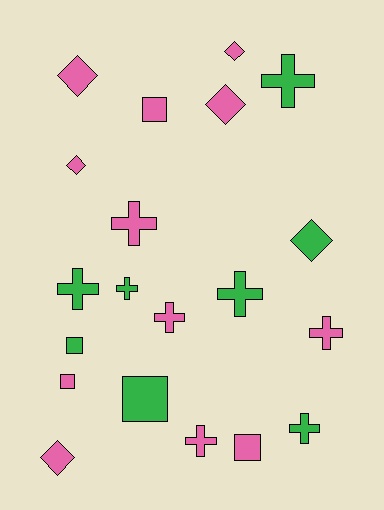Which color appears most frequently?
Pink, with 12 objects.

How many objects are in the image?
There are 20 objects.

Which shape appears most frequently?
Cross, with 9 objects.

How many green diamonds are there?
There is 1 green diamond.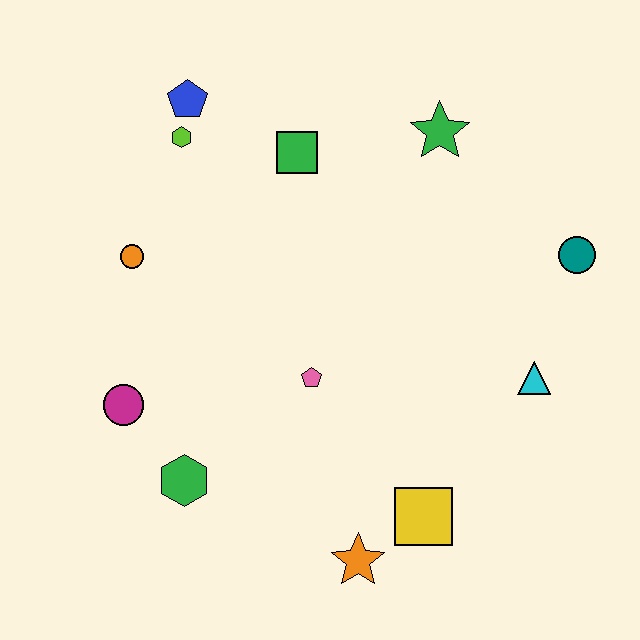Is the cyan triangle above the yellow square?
Yes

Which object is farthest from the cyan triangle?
The blue pentagon is farthest from the cyan triangle.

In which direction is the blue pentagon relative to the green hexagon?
The blue pentagon is above the green hexagon.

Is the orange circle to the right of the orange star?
No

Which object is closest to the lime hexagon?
The blue pentagon is closest to the lime hexagon.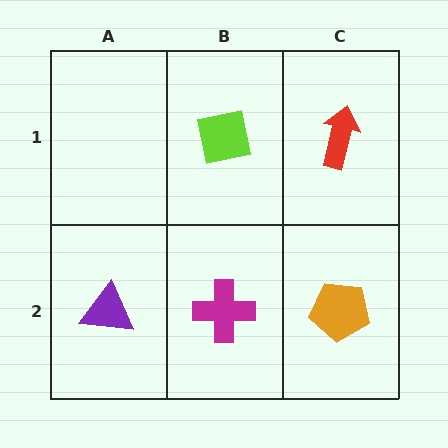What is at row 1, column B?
A lime square.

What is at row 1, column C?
A red arrow.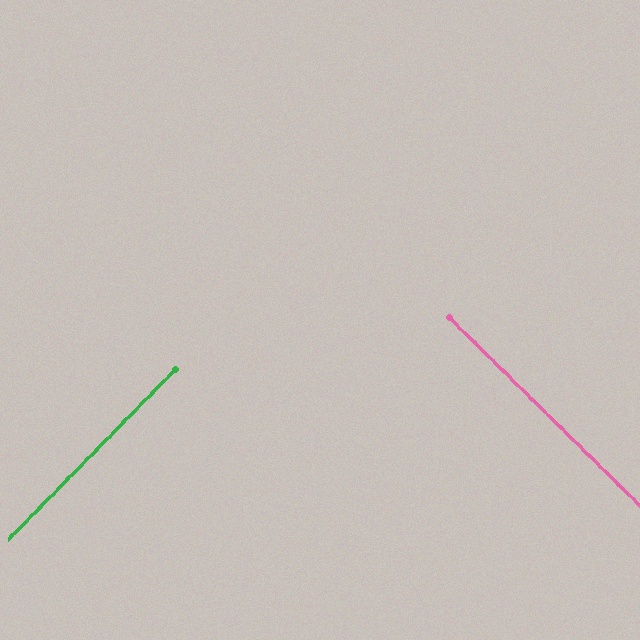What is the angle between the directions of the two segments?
Approximately 90 degrees.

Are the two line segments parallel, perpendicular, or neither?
Perpendicular — they meet at approximately 90°.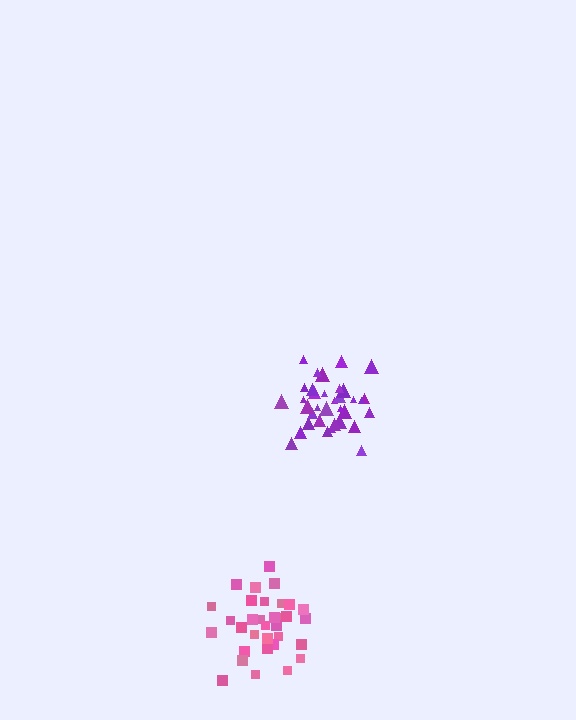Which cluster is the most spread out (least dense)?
Pink.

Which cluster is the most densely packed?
Purple.